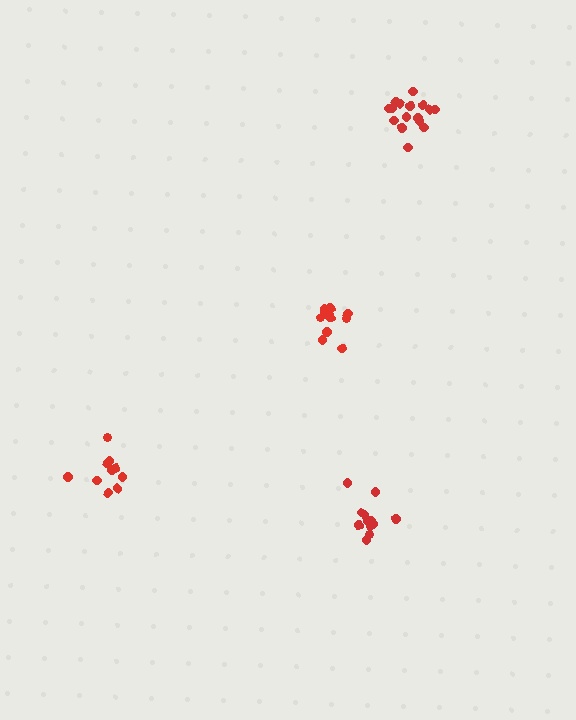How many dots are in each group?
Group 1: 12 dots, Group 2: 11 dots, Group 3: 12 dots, Group 4: 16 dots (51 total).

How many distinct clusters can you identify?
There are 4 distinct clusters.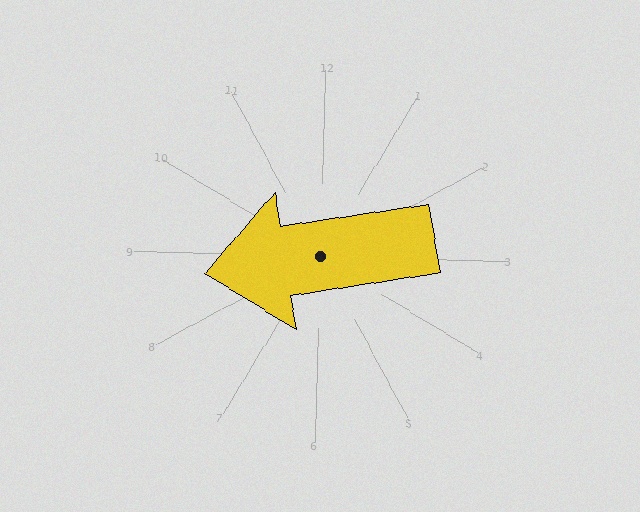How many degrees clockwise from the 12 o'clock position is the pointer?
Approximately 260 degrees.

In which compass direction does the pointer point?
West.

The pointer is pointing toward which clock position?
Roughly 9 o'clock.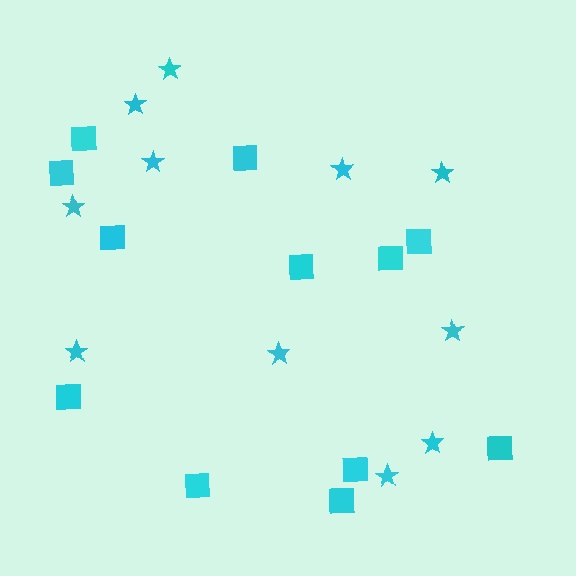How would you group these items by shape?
There are 2 groups: one group of squares (12) and one group of stars (11).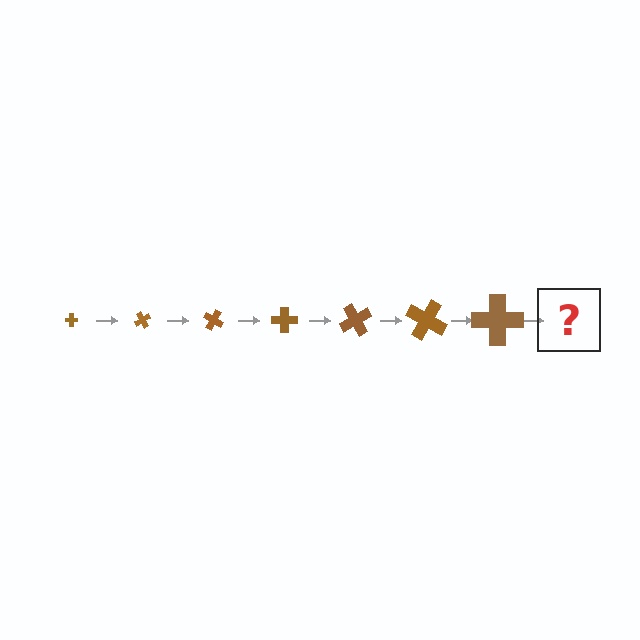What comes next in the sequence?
The next element should be a cross, larger than the previous one and rotated 420 degrees from the start.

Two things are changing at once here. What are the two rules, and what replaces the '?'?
The two rules are that the cross grows larger each step and it rotates 60 degrees each step. The '?' should be a cross, larger than the previous one and rotated 420 degrees from the start.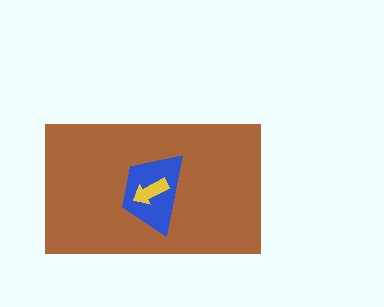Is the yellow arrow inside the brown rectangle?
Yes.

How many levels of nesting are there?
3.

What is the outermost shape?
The brown rectangle.